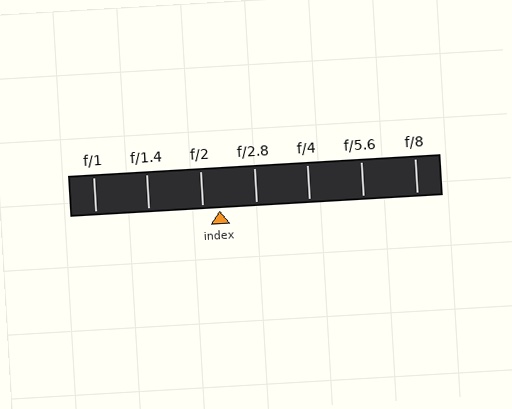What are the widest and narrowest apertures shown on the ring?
The widest aperture shown is f/1 and the narrowest is f/8.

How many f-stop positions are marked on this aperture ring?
There are 7 f-stop positions marked.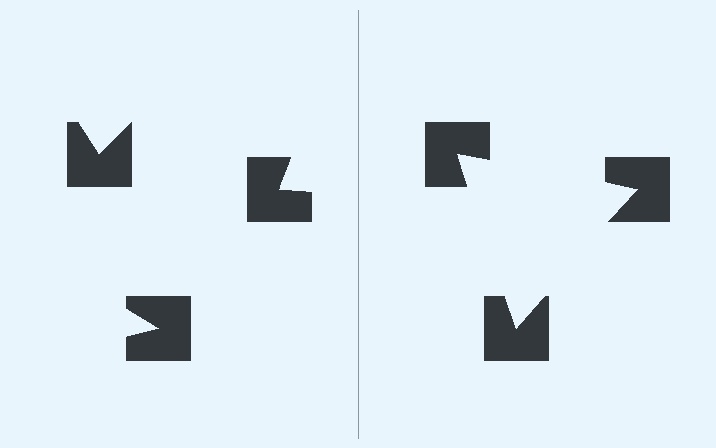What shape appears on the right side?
An illusory triangle.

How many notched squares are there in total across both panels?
6 — 3 on each side.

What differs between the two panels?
The notched squares are positioned identically on both sides; only the wedge orientations differ. On the right they align to a triangle; on the left they are misaligned.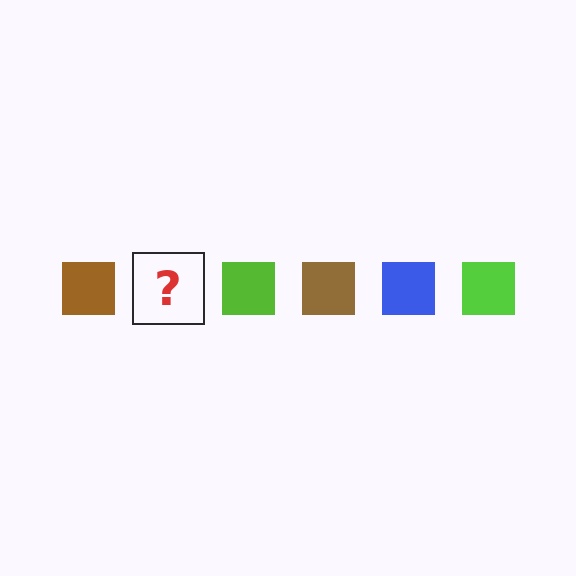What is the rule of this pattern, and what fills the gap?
The rule is that the pattern cycles through brown, blue, lime squares. The gap should be filled with a blue square.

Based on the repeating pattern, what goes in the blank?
The blank should be a blue square.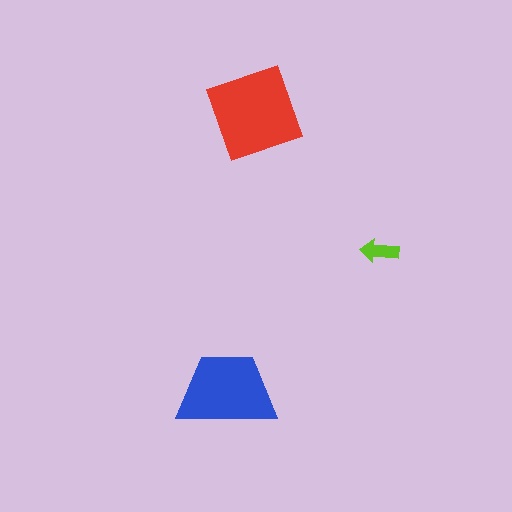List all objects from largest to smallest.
The red diamond, the blue trapezoid, the lime arrow.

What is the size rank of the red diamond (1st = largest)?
1st.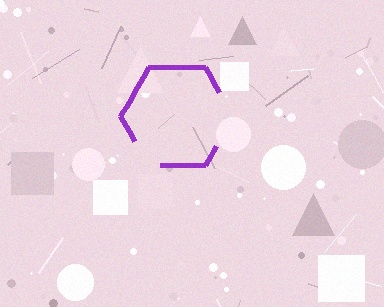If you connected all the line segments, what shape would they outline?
They would outline a hexagon.